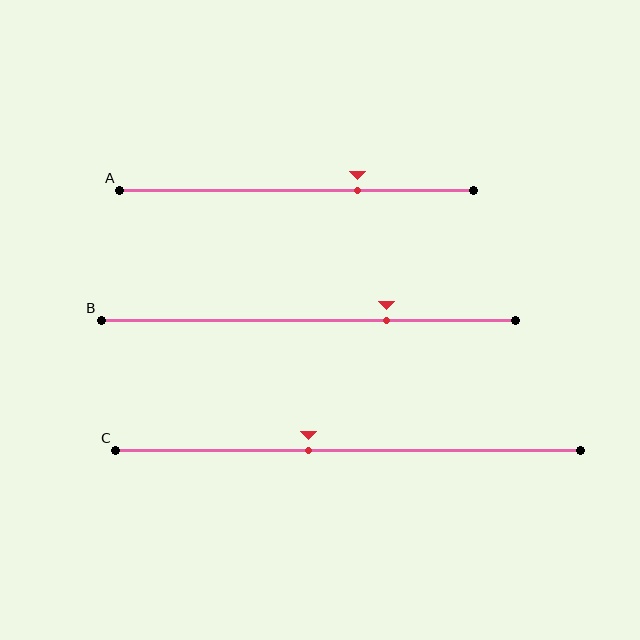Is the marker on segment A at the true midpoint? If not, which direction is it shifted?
No, the marker on segment A is shifted to the right by about 17% of the segment length.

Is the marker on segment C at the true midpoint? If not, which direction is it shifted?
No, the marker on segment C is shifted to the left by about 8% of the segment length.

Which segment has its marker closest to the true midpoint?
Segment C has its marker closest to the true midpoint.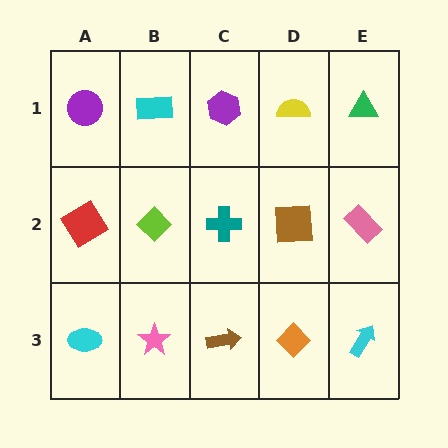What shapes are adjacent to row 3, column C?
A teal cross (row 2, column C), a pink star (row 3, column B), an orange diamond (row 3, column D).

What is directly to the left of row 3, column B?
A cyan ellipse.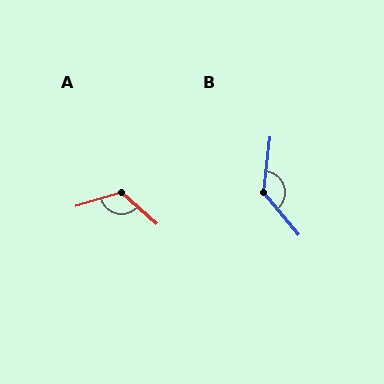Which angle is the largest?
B, at approximately 134 degrees.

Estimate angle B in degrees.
Approximately 134 degrees.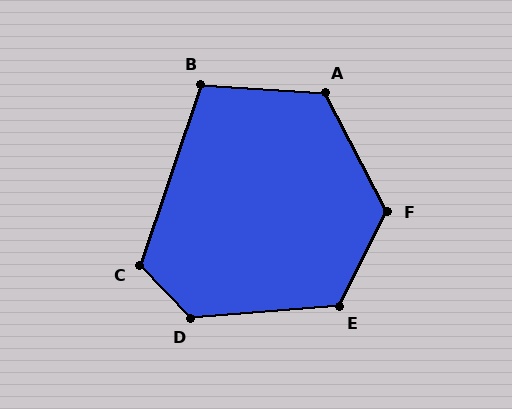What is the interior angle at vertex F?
Approximately 126 degrees (obtuse).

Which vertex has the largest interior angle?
D, at approximately 129 degrees.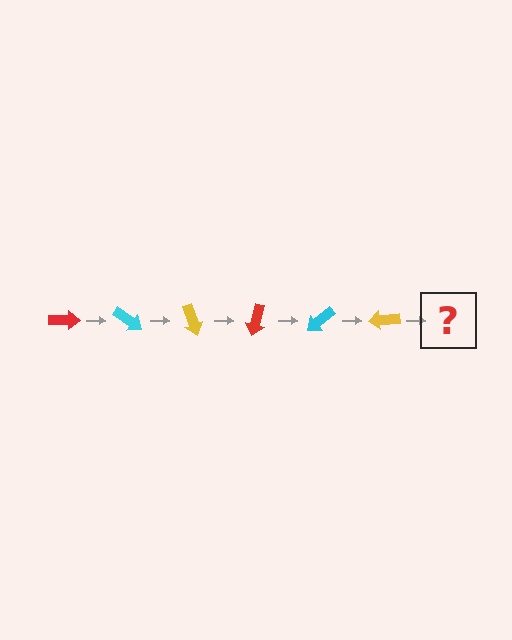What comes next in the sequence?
The next element should be a red arrow, rotated 210 degrees from the start.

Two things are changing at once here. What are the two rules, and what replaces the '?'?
The two rules are that it rotates 35 degrees each step and the color cycles through red, cyan, and yellow. The '?' should be a red arrow, rotated 210 degrees from the start.